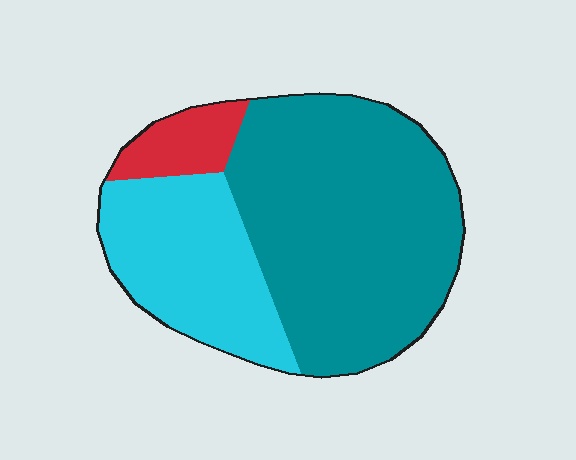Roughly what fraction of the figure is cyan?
Cyan takes up about one third (1/3) of the figure.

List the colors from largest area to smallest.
From largest to smallest: teal, cyan, red.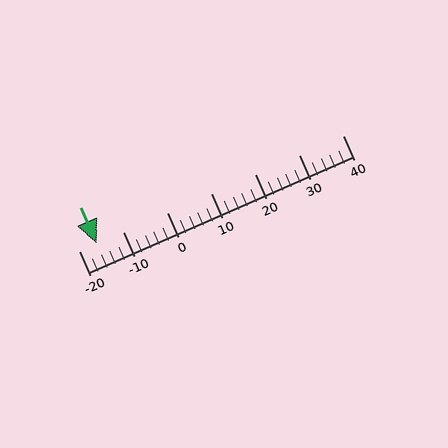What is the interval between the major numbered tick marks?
The major tick marks are spaced 10 units apart.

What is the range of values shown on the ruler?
The ruler shows values from -20 to 40.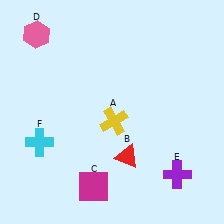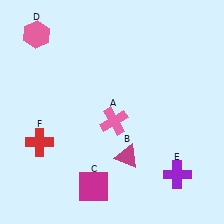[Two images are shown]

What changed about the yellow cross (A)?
In Image 1, A is yellow. In Image 2, it changed to pink.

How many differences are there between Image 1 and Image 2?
There are 3 differences between the two images.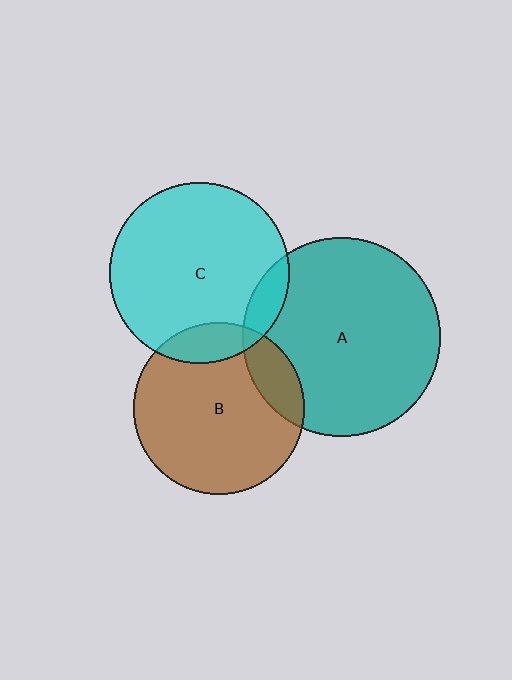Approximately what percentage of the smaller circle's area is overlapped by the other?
Approximately 10%.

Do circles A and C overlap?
Yes.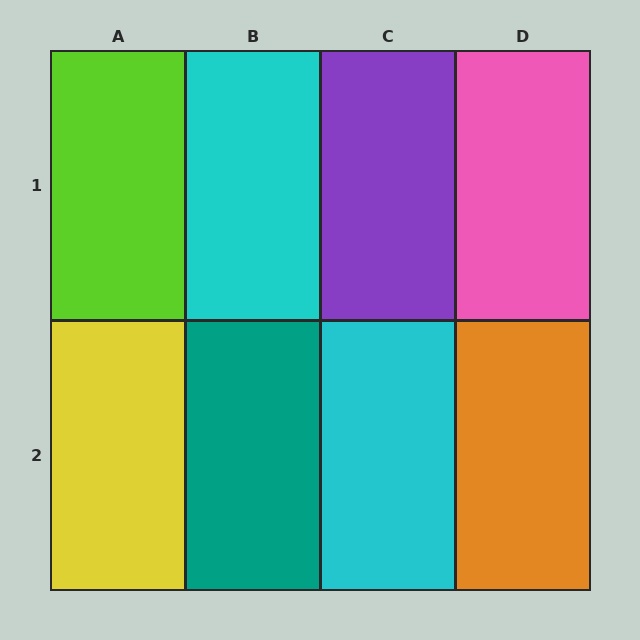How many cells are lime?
1 cell is lime.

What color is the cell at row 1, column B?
Cyan.